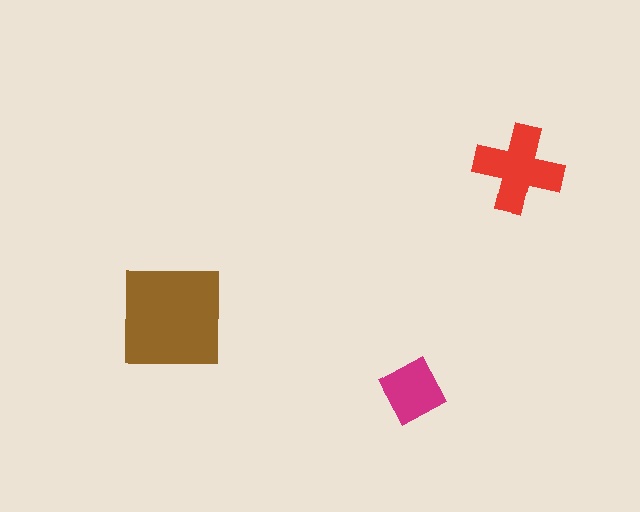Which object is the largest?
The brown square.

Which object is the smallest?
The magenta diamond.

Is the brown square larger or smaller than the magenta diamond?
Larger.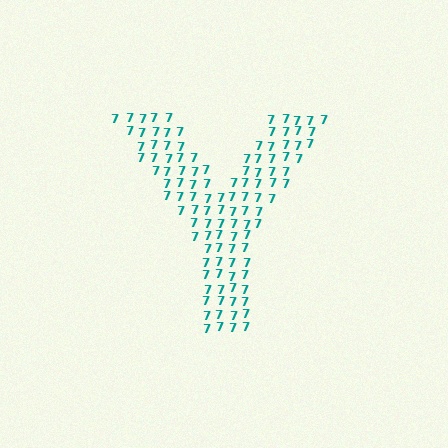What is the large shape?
The large shape is the letter Y.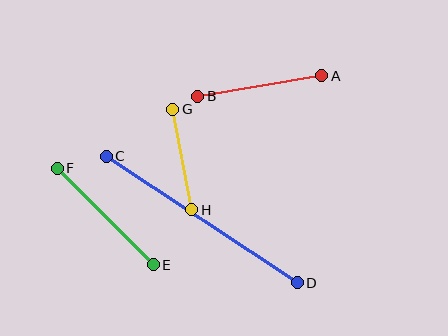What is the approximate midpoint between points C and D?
The midpoint is at approximately (202, 220) pixels.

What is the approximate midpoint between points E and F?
The midpoint is at approximately (105, 217) pixels.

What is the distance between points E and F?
The distance is approximately 136 pixels.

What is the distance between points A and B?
The distance is approximately 126 pixels.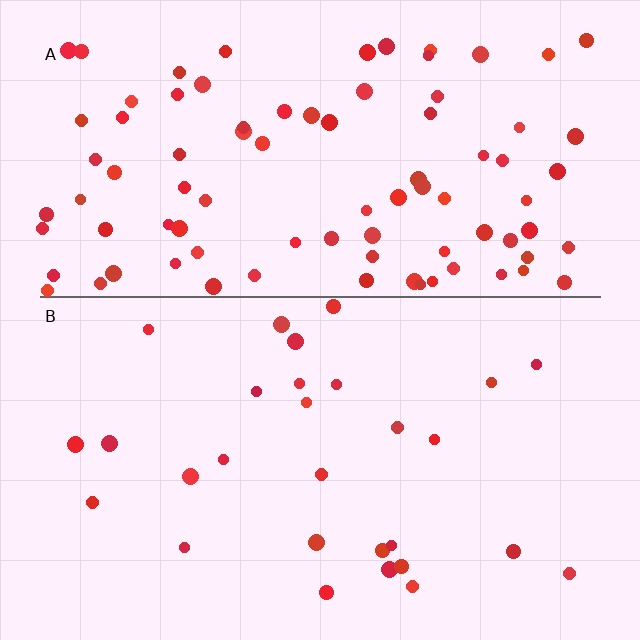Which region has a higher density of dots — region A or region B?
A (the top).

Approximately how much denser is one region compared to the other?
Approximately 3.1× — region A over region B.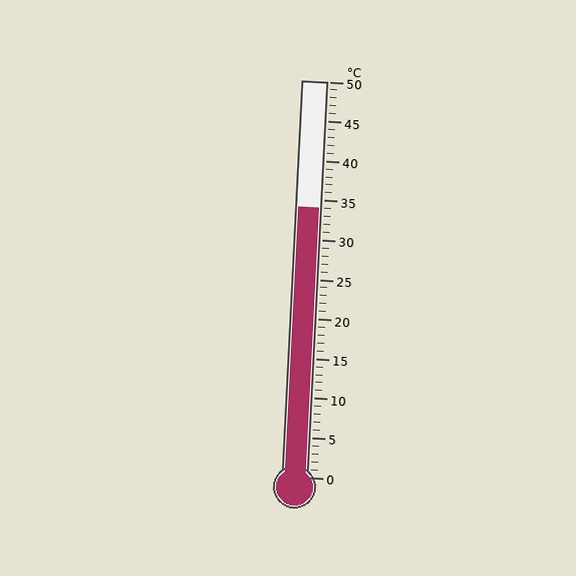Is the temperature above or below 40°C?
The temperature is below 40°C.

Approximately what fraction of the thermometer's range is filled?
The thermometer is filled to approximately 70% of its range.